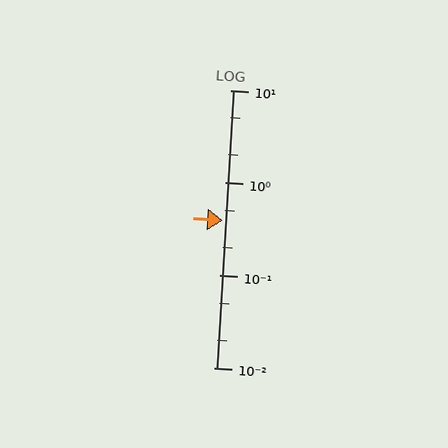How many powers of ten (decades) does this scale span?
The scale spans 3 decades, from 0.01 to 10.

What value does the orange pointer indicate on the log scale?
The pointer indicates approximately 0.39.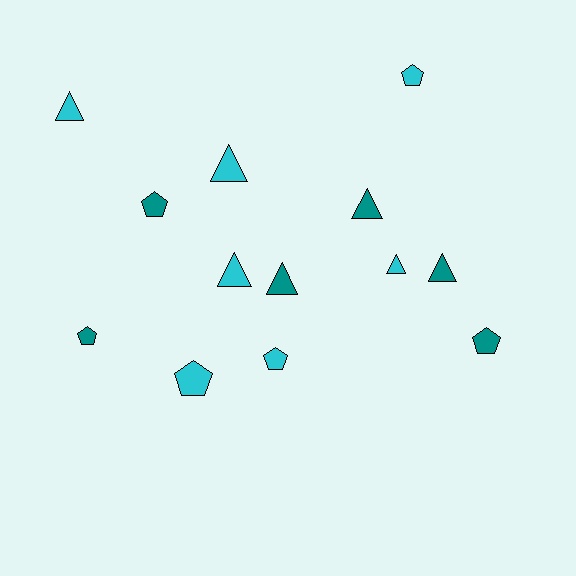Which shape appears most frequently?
Triangle, with 7 objects.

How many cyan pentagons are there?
There are 3 cyan pentagons.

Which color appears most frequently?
Cyan, with 7 objects.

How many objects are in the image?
There are 13 objects.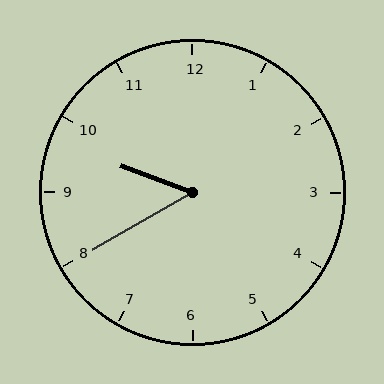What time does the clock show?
9:40.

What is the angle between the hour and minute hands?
Approximately 50 degrees.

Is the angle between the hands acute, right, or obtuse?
It is acute.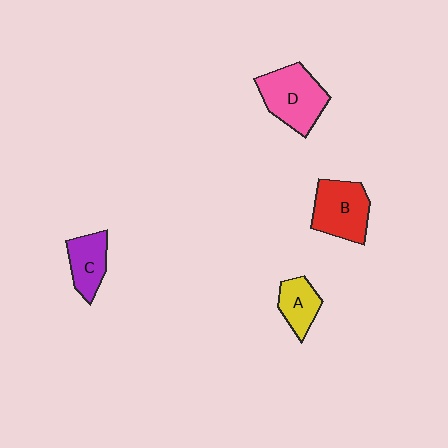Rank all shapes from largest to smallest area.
From largest to smallest: D (pink), B (red), C (purple), A (yellow).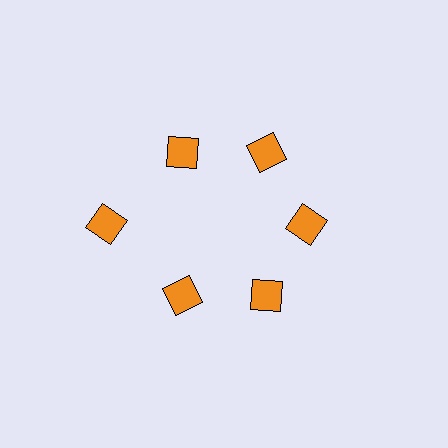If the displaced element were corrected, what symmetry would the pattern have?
It would have 6-fold rotational symmetry — the pattern would map onto itself every 60 degrees.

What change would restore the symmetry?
The symmetry would be restored by moving it inward, back onto the ring so that all 6 diamonds sit at equal angles and equal distance from the center.